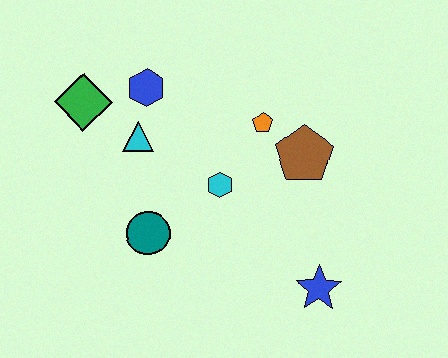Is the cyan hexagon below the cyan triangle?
Yes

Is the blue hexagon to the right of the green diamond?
Yes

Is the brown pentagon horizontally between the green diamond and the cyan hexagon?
No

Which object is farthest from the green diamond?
The blue star is farthest from the green diamond.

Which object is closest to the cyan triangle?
The blue hexagon is closest to the cyan triangle.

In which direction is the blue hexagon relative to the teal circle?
The blue hexagon is above the teal circle.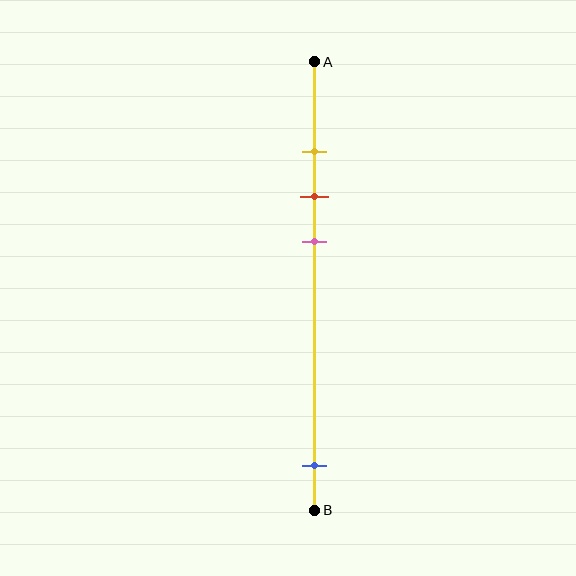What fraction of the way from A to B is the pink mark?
The pink mark is approximately 40% (0.4) of the way from A to B.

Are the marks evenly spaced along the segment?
No, the marks are not evenly spaced.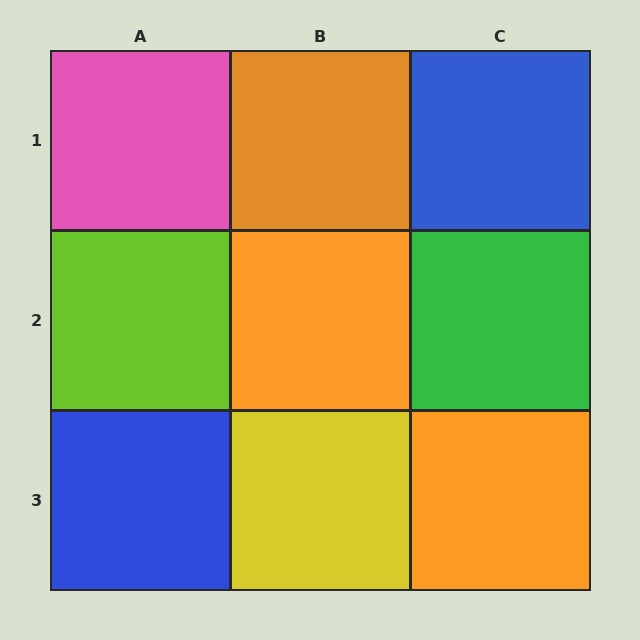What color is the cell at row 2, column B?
Orange.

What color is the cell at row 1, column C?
Blue.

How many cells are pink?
1 cell is pink.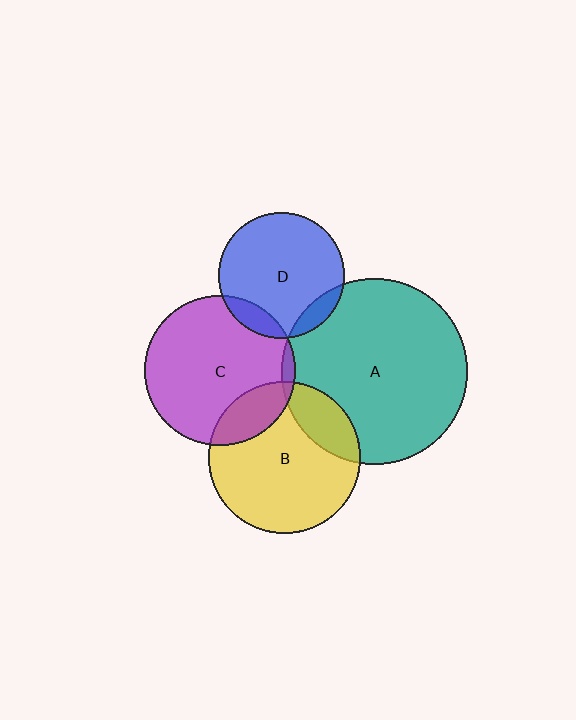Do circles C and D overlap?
Yes.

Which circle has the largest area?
Circle A (teal).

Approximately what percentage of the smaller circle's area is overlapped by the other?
Approximately 10%.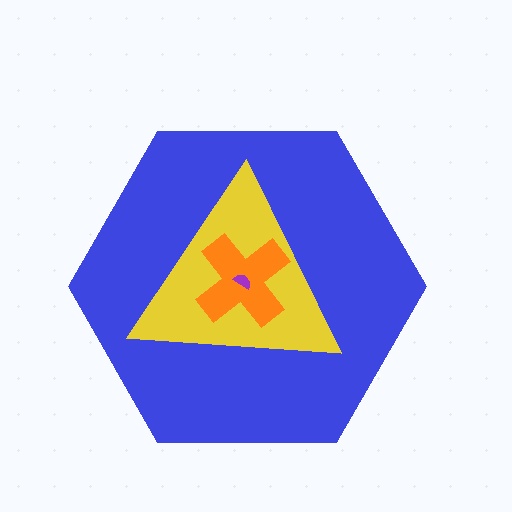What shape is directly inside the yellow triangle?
The orange cross.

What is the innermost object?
The purple semicircle.